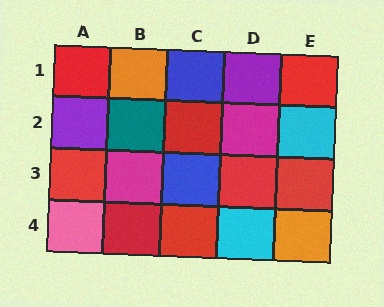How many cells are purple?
2 cells are purple.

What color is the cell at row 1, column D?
Purple.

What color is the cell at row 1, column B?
Orange.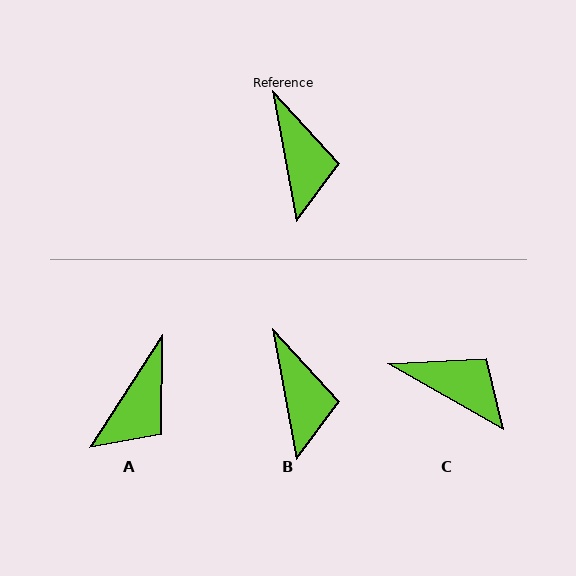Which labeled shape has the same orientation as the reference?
B.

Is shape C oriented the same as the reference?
No, it is off by about 50 degrees.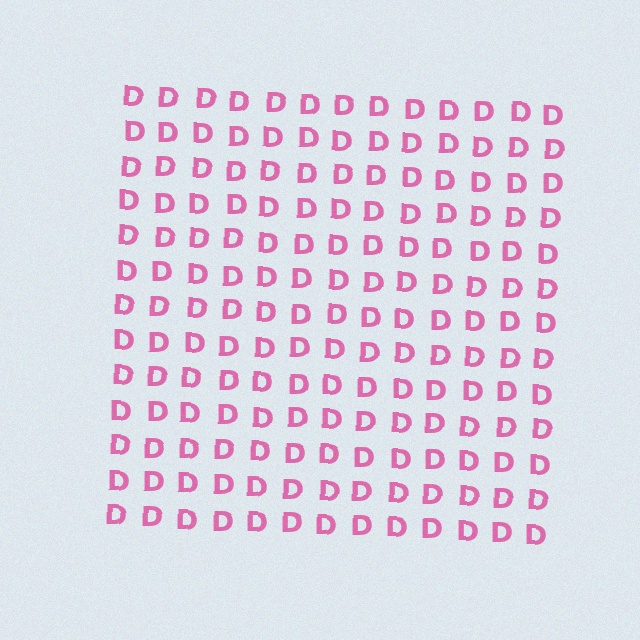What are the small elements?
The small elements are letter D's.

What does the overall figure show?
The overall figure shows a square.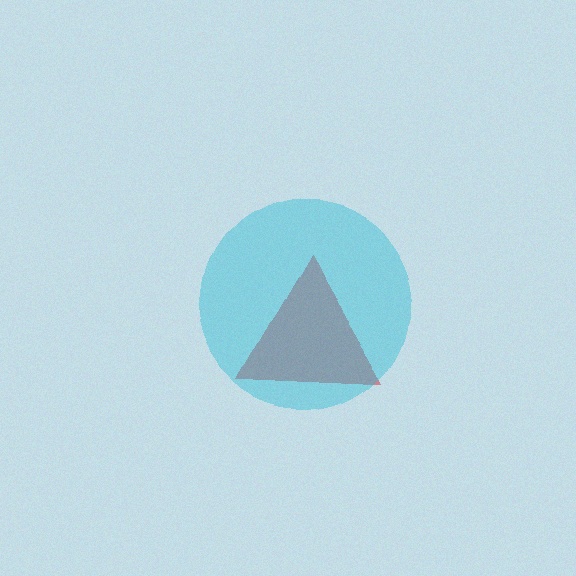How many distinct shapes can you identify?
There are 2 distinct shapes: a red triangle, a cyan circle.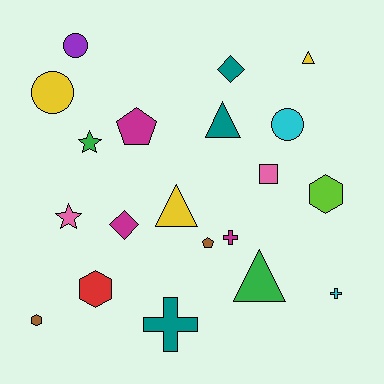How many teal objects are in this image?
There are 3 teal objects.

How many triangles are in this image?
There are 4 triangles.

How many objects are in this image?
There are 20 objects.